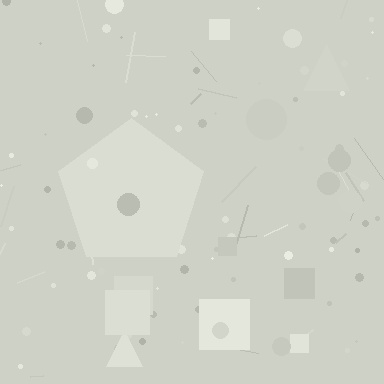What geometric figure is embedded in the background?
A pentagon is embedded in the background.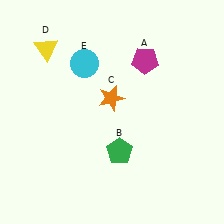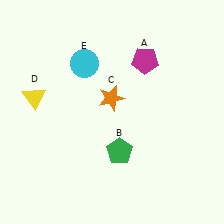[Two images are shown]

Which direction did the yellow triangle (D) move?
The yellow triangle (D) moved down.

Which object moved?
The yellow triangle (D) moved down.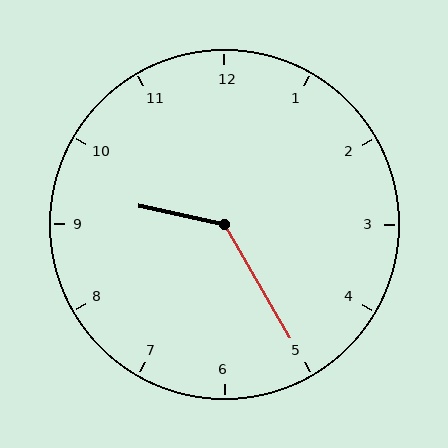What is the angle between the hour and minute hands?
Approximately 132 degrees.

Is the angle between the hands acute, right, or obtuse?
It is obtuse.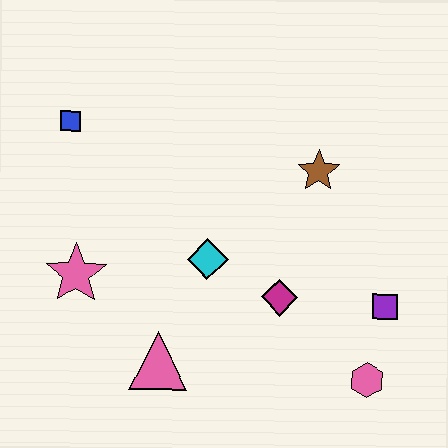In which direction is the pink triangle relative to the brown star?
The pink triangle is below the brown star.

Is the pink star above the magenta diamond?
Yes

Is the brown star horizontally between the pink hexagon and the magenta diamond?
Yes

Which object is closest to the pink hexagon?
The purple square is closest to the pink hexagon.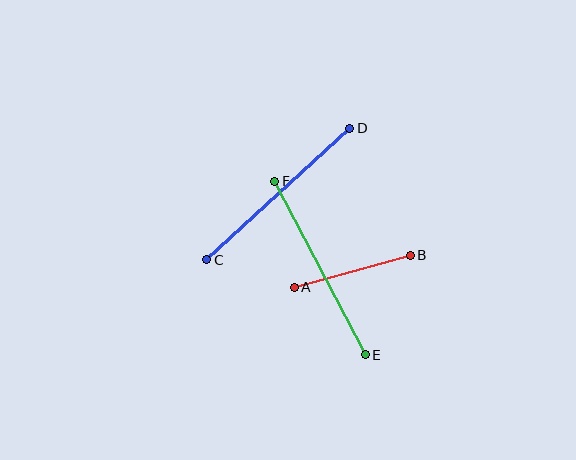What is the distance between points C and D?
The distance is approximately 194 pixels.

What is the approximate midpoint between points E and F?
The midpoint is at approximately (320, 268) pixels.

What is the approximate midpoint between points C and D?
The midpoint is at approximately (278, 194) pixels.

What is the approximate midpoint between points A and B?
The midpoint is at approximately (352, 271) pixels.